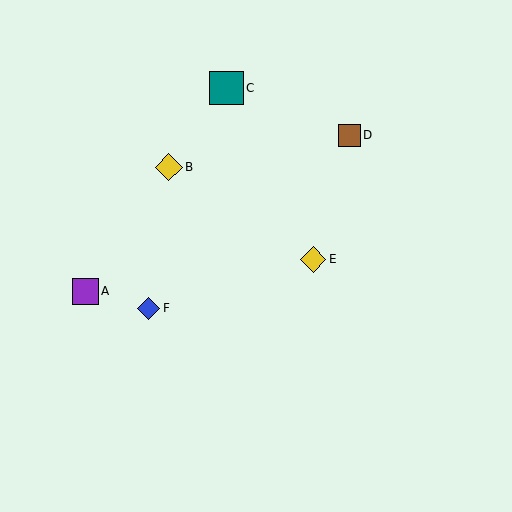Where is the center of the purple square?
The center of the purple square is at (85, 291).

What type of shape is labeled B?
Shape B is a yellow diamond.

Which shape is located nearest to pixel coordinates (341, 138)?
The brown square (labeled D) at (350, 135) is nearest to that location.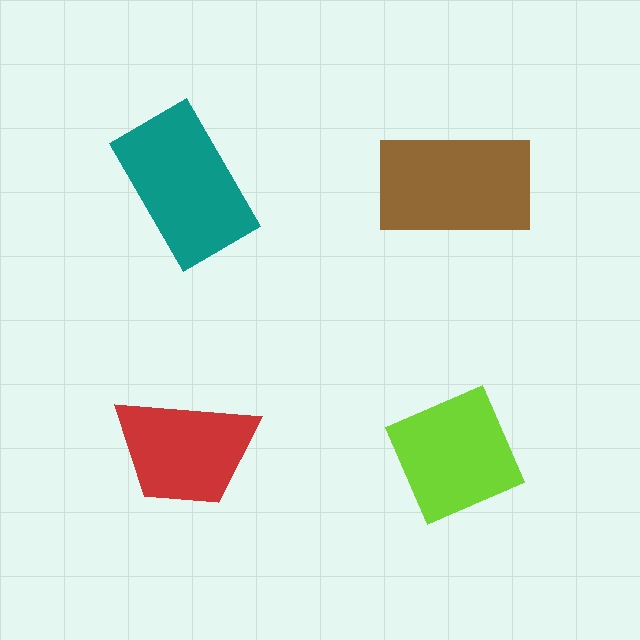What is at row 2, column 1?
A red trapezoid.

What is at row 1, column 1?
A teal rectangle.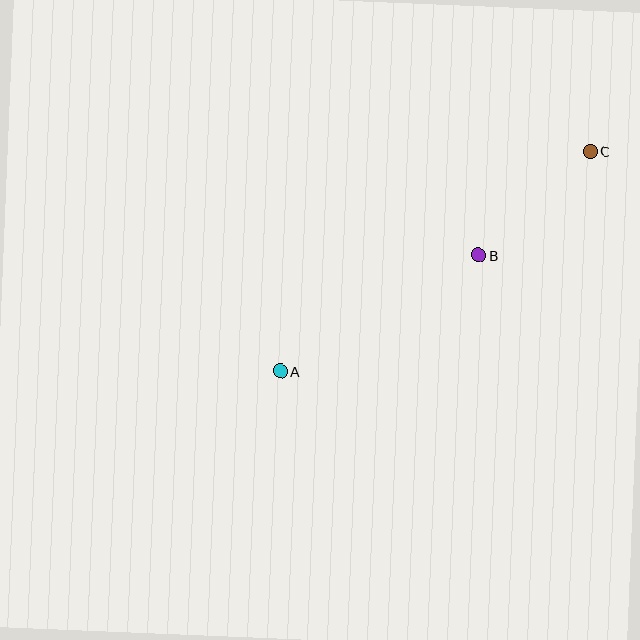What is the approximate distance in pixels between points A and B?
The distance between A and B is approximately 230 pixels.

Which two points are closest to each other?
Points B and C are closest to each other.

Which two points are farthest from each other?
Points A and C are farthest from each other.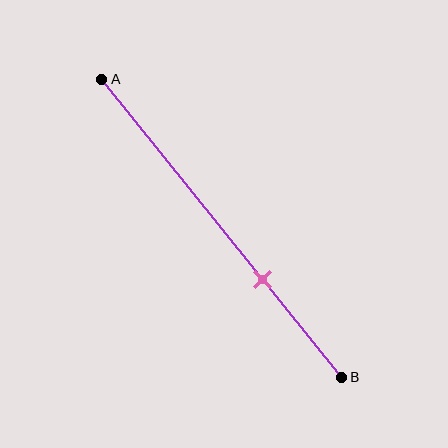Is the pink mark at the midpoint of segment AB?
No, the mark is at about 65% from A, not at the 50% midpoint.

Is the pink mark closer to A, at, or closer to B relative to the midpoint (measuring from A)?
The pink mark is closer to point B than the midpoint of segment AB.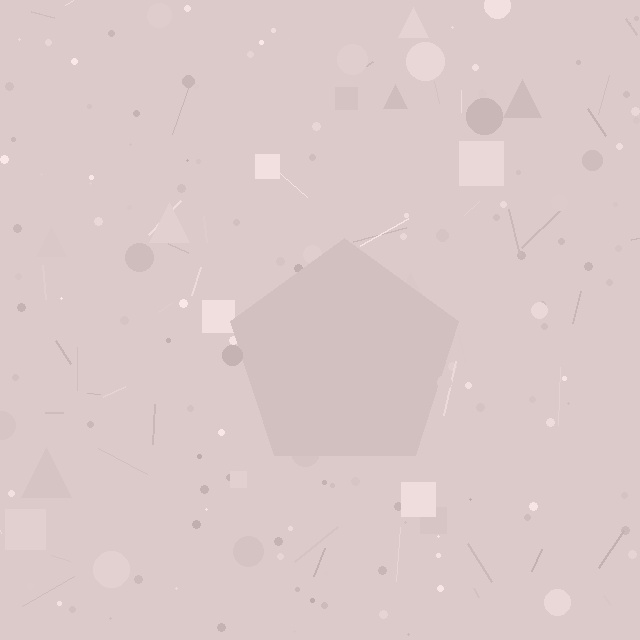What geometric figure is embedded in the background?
A pentagon is embedded in the background.